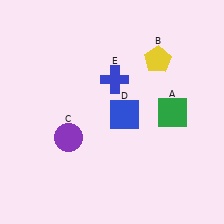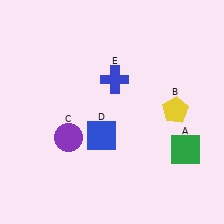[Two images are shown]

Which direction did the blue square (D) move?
The blue square (D) moved left.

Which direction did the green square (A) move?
The green square (A) moved down.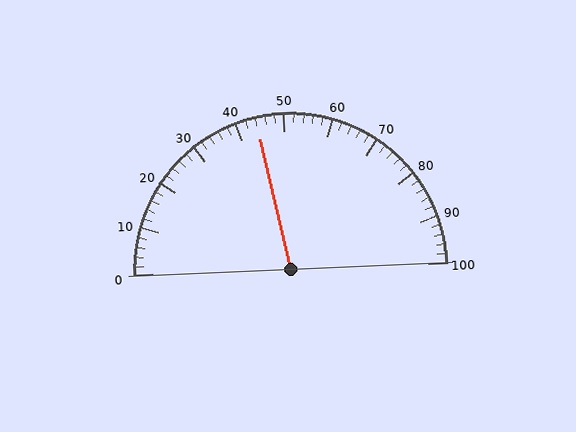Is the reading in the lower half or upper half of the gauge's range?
The reading is in the lower half of the range (0 to 100).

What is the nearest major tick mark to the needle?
The nearest major tick mark is 40.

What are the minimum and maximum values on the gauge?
The gauge ranges from 0 to 100.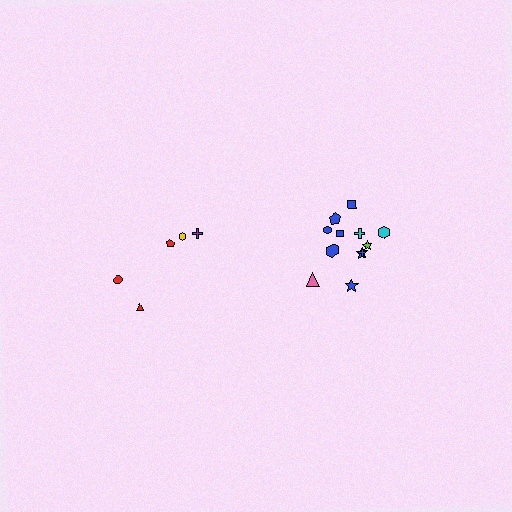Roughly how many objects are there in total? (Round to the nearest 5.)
Roughly 15 objects in total.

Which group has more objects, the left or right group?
The right group.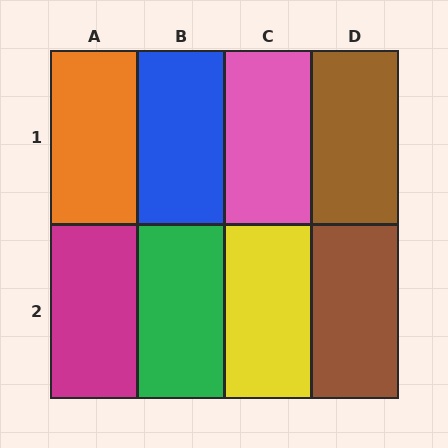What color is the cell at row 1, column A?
Orange.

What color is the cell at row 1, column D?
Brown.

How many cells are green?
1 cell is green.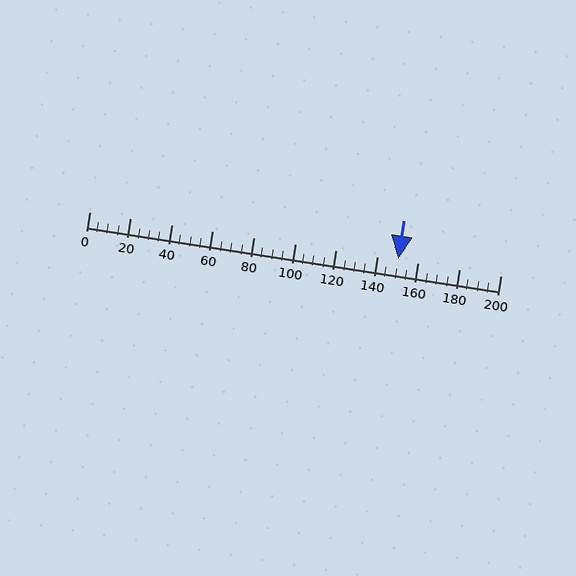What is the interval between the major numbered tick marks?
The major tick marks are spaced 20 units apart.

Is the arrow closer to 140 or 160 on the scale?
The arrow is closer to 160.